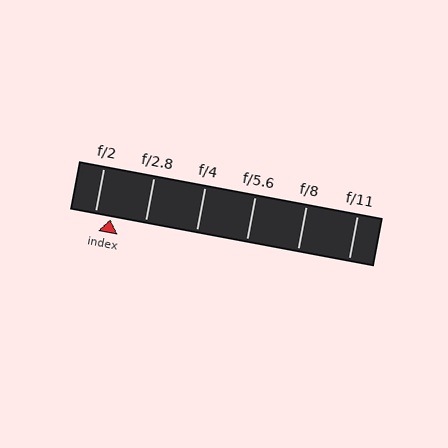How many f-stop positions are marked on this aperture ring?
There are 6 f-stop positions marked.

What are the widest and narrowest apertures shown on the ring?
The widest aperture shown is f/2 and the narrowest is f/11.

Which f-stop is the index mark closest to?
The index mark is closest to f/2.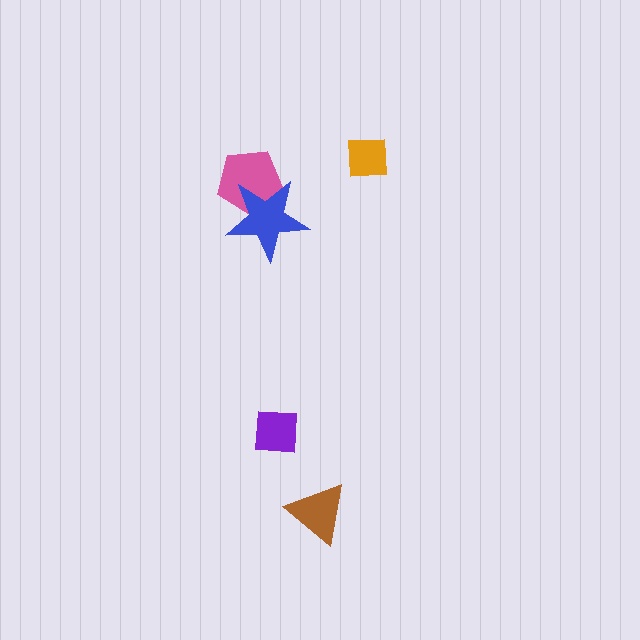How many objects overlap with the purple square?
0 objects overlap with the purple square.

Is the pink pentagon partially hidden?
Yes, it is partially covered by another shape.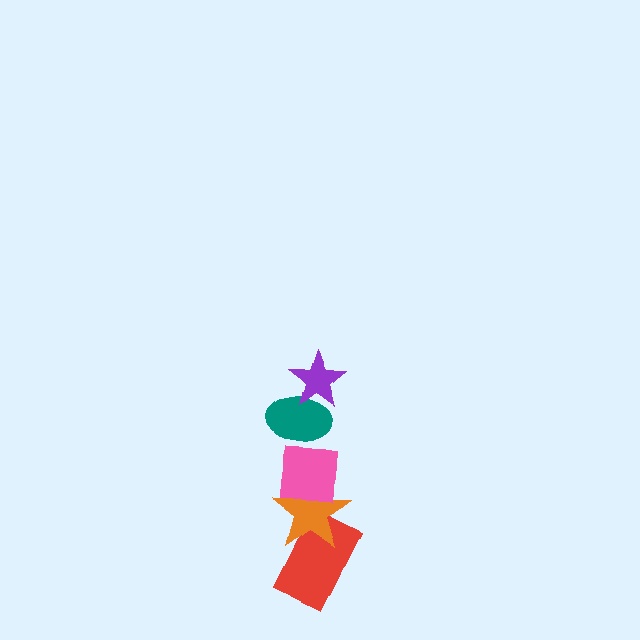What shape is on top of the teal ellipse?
The purple star is on top of the teal ellipse.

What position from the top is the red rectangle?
The red rectangle is 5th from the top.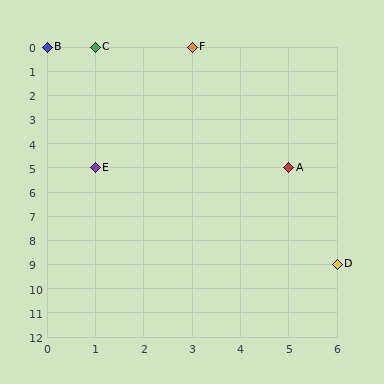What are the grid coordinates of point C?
Point C is at grid coordinates (1, 0).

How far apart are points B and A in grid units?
Points B and A are 5 columns and 5 rows apart (about 7.1 grid units diagonally).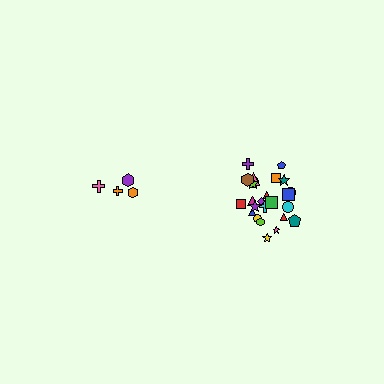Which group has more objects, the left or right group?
The right group.